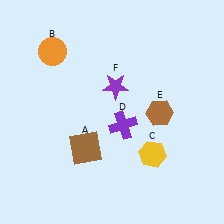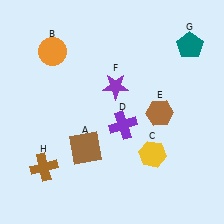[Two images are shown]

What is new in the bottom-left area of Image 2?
A brown cross (H) was added in the bottom-left area of Image 2.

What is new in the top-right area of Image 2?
A teal pentagon (G) was added in the top-right area of Image 2.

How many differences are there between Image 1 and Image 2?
There are 2 differences between the two images.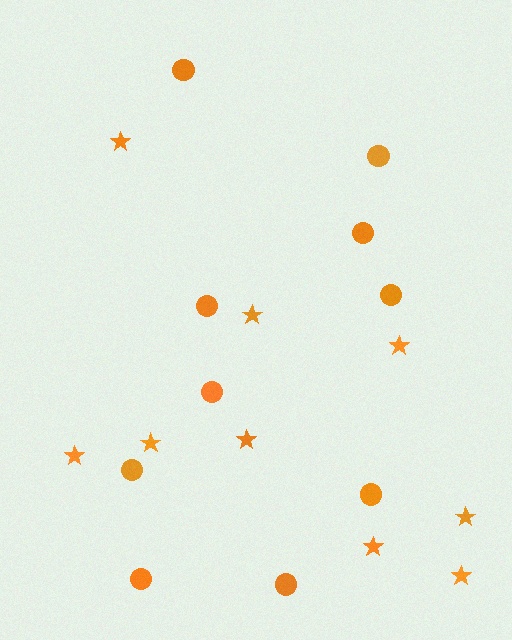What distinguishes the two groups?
There are 2 groups: one group of circles (10) and one group of stars (9).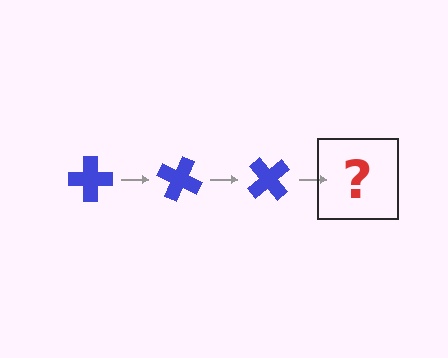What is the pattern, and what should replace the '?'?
The pattern is that the cross rotates 25 degrees each step. The '?' should be a blue cross rotated 75 degrees.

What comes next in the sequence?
The next element should be a blue cross rotated 75 degrees.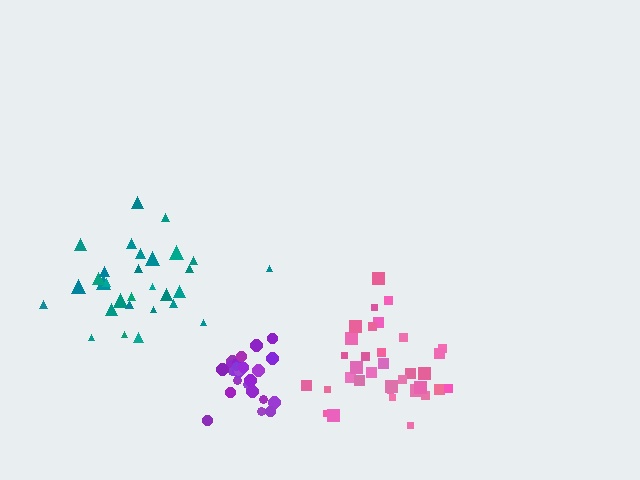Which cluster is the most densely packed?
Purple.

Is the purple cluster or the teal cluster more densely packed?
Purple.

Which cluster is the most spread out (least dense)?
Teal.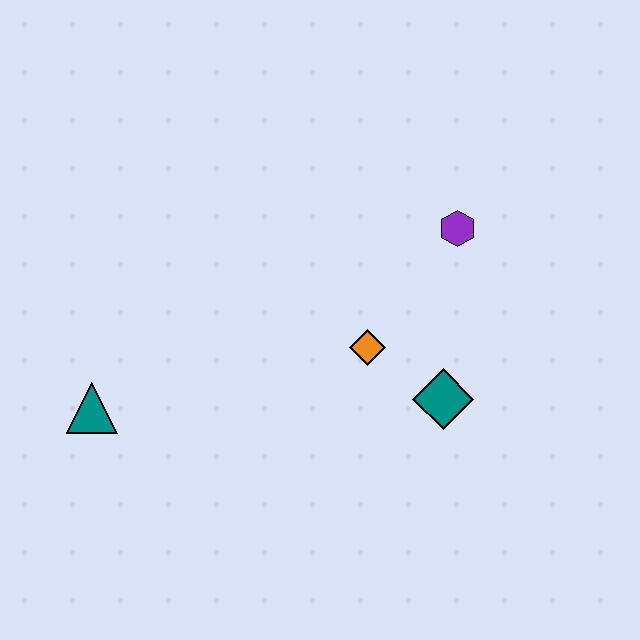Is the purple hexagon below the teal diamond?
No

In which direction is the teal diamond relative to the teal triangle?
The teal diamond is to the right of the teal triangle.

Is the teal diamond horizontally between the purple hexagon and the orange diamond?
Yes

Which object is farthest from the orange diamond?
The teal triangle is farthest from the orange diamond.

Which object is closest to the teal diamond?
The orange diamond is closest to the teal diamond.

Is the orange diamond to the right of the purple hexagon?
No